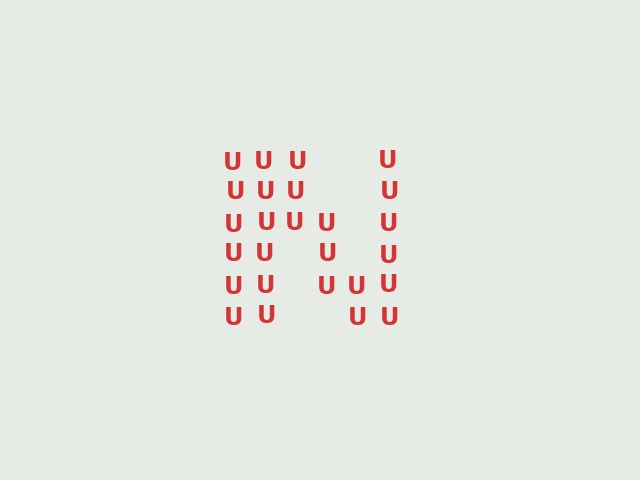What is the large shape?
The large shape is the letter N.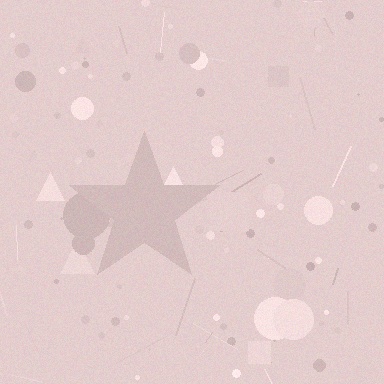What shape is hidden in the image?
A star is hidden in the image.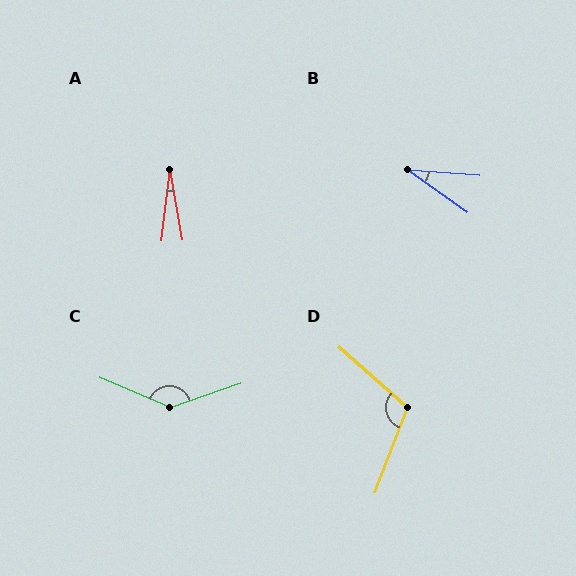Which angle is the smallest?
A, at approximately 17 degrees.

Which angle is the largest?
C, at approximately 139 degrees.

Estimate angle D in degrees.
Approximately 111 degrees.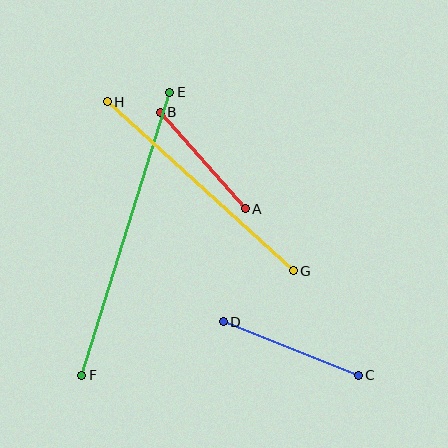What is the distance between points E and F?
The distance is approximately 297 pixels.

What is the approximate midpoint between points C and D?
The midpoint is at approximately (291, 349) pixels.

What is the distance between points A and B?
The distance is approximately 129 pixels.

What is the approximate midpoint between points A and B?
The midpoint is at approximately (203, 161) pixels.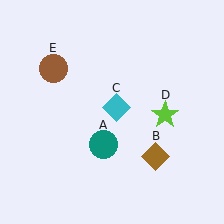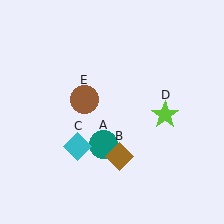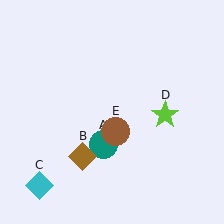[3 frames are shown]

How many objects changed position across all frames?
3 objects changed position: brown diamond (object B), cyan diamond (object C), brown circle (object E).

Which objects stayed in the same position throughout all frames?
Teal circle (object A) and lime star (object D) remained stationary.